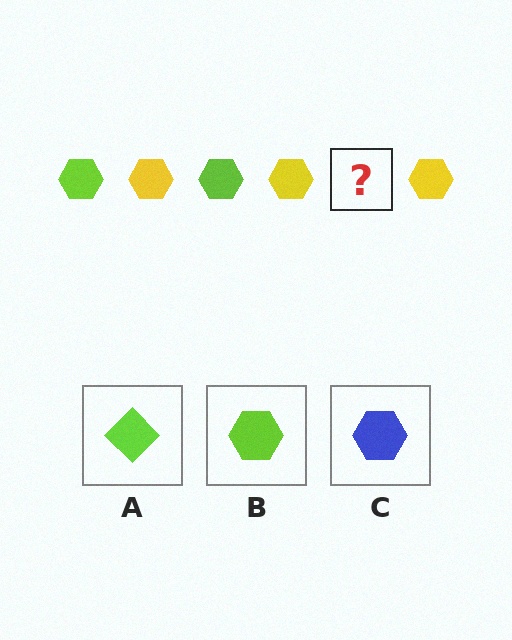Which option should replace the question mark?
Option B.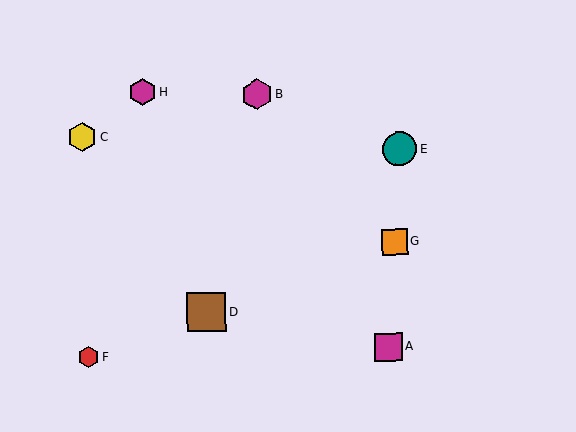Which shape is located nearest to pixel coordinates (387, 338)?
The magenta square (labeled A) at (388, 347) is nearest to that location.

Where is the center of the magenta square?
The center of the magenta square is at (388, 347).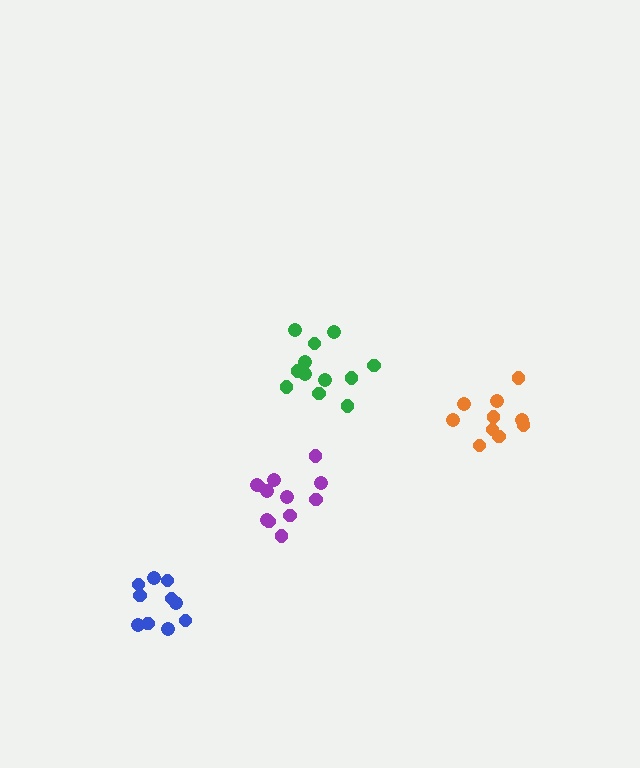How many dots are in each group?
Group 1: 10 dots, Group 2: 12 dots, Group 3: 13 dots, Group 4: 10 dots (45 total).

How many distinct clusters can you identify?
There are 4 distinct clusters.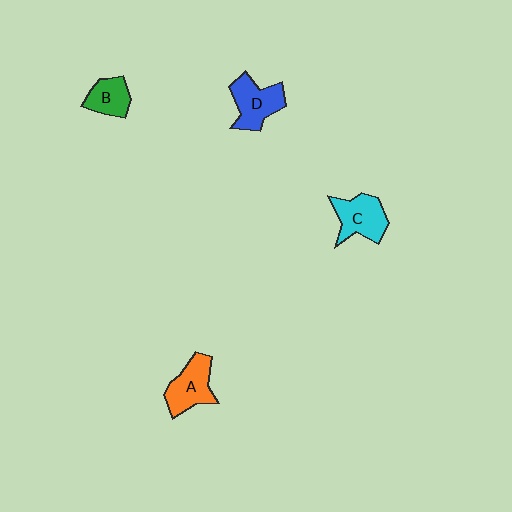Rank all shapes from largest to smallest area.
From largest to smallest: C (cyan), D (blue), A (orange), B (green).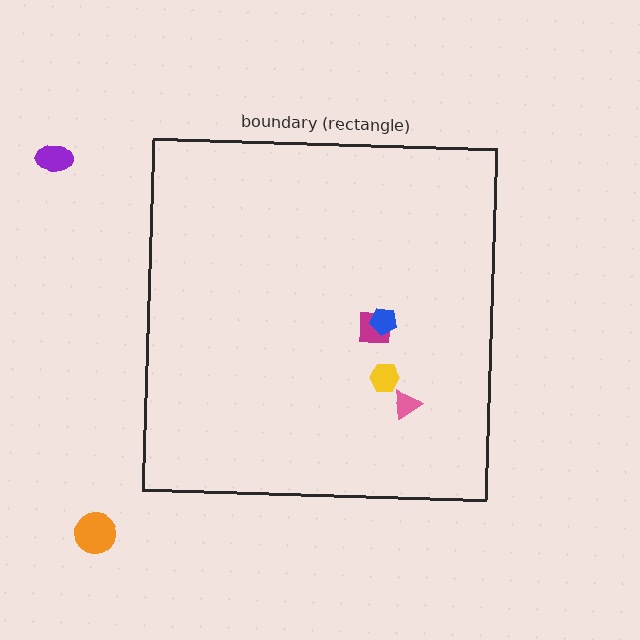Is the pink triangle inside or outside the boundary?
Inside.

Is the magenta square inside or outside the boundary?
Inside.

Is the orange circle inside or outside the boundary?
Outside.